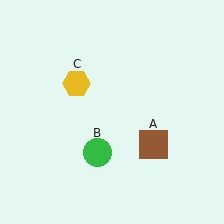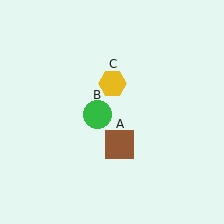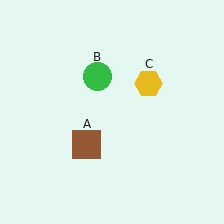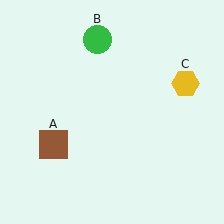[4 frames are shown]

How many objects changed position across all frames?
3 objects changed position: brown square (object A), green circle (object B), yellow hexagon (object C).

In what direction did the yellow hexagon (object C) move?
The yellow hexagon (object C) moved right.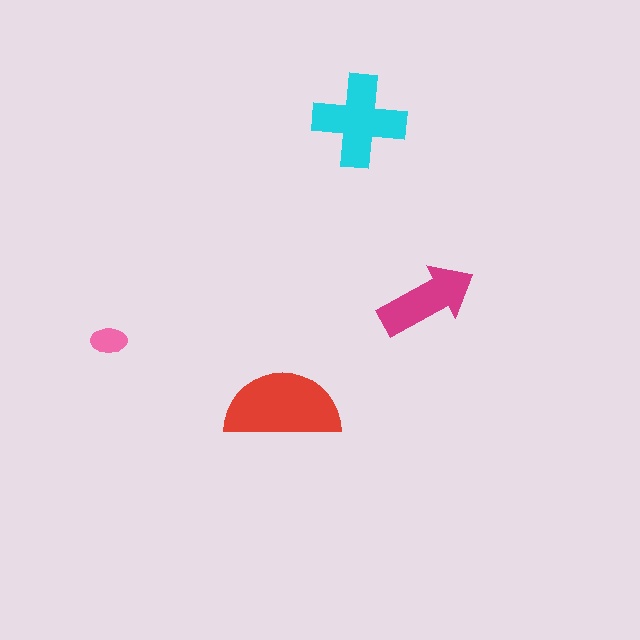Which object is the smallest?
The pink ellipse.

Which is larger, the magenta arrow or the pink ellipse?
The magenta arrow.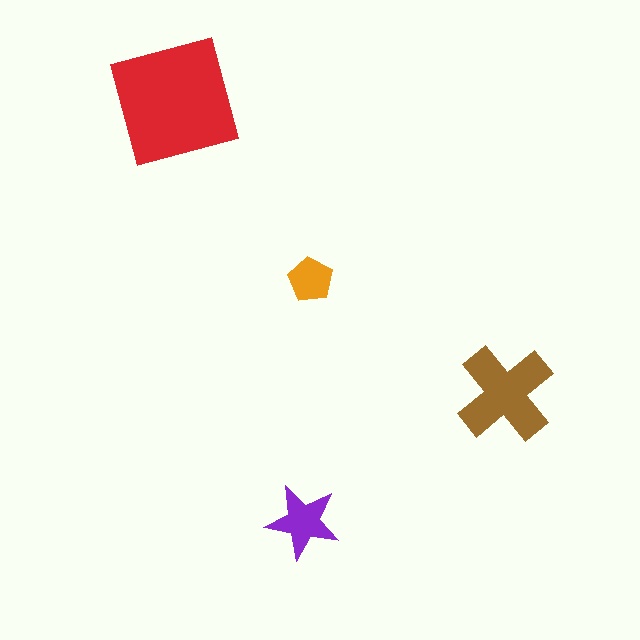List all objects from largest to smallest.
The red square, the brown cross, the purple star, the orange pentagon.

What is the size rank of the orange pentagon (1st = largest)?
4th.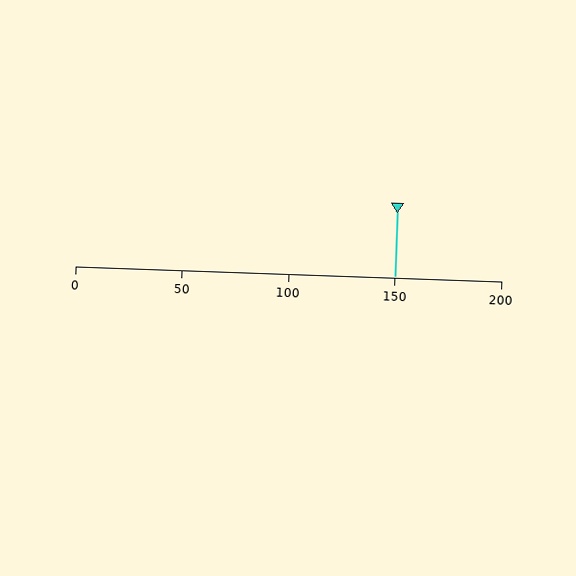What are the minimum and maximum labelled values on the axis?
The axis runs from 0 to 200.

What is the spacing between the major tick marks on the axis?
The major ticks are spaced 50 apart.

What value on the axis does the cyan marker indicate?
The marker indicates approximately 150.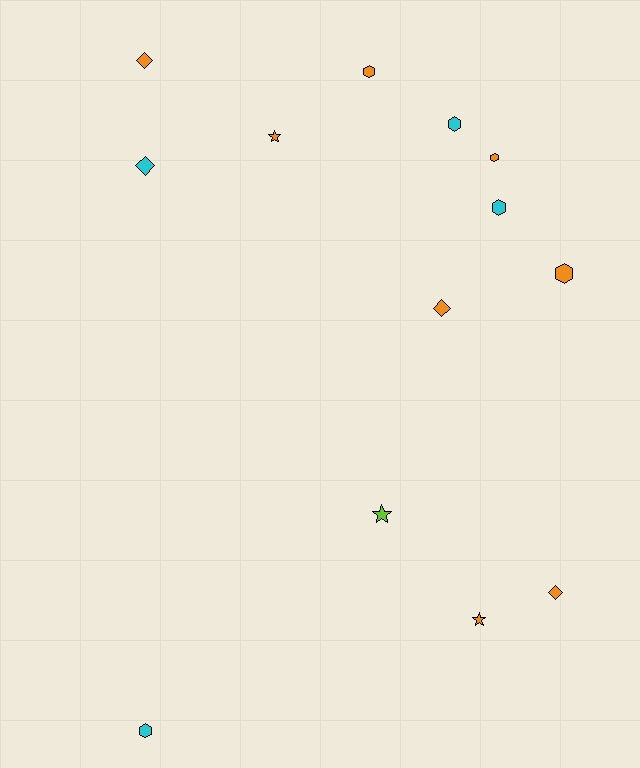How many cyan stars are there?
There are no cyan stars.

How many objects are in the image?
There are 13 objects.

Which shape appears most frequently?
Hexagon, with 6 objects.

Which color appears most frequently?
Orange, with 8 objects.